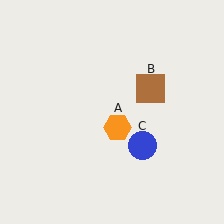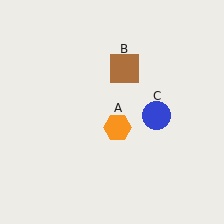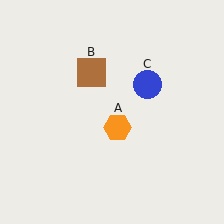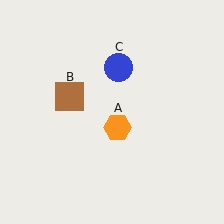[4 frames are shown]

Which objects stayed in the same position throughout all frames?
Orange hexagon (object A) remained stationary.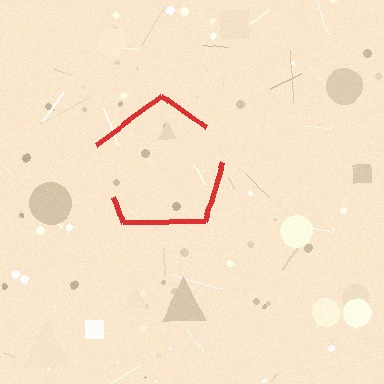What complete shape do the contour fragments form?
The contour fragments form a pentagon.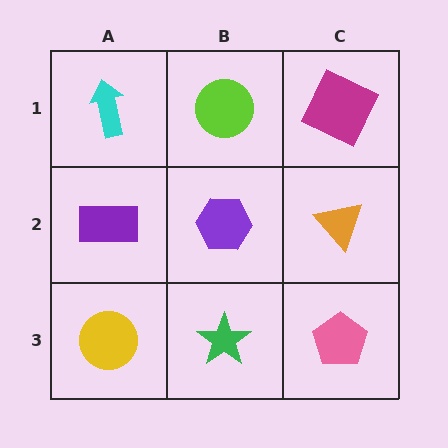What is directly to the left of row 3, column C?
A green star.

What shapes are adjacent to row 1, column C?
An orange triangle (row 2, column C), a lime circle (row 1, column B).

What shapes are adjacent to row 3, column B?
A purple hexagon (row 2, column B), a yellow circle (row 3, column A), a pink pentagon (row 3, column C).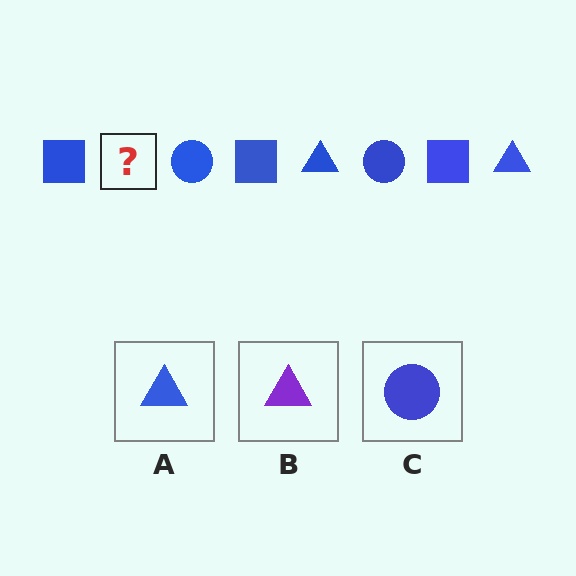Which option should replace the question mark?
Option A.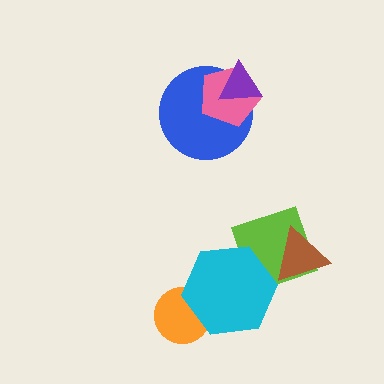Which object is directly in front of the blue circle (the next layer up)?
The pink pentagon is directly in front of the blue circle.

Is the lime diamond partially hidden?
Yes, it is partially covered by another shape.